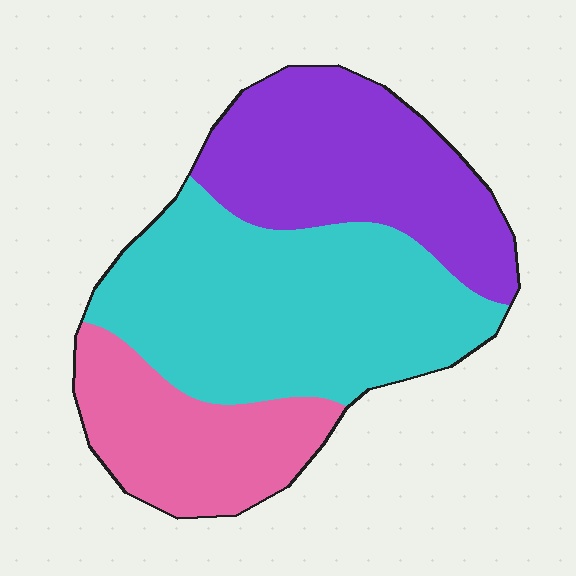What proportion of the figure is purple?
Purple takes up about one third (1/3) of the figure.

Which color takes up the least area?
Pink, at roughly 20%.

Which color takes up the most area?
Cyan, at roughly 45%.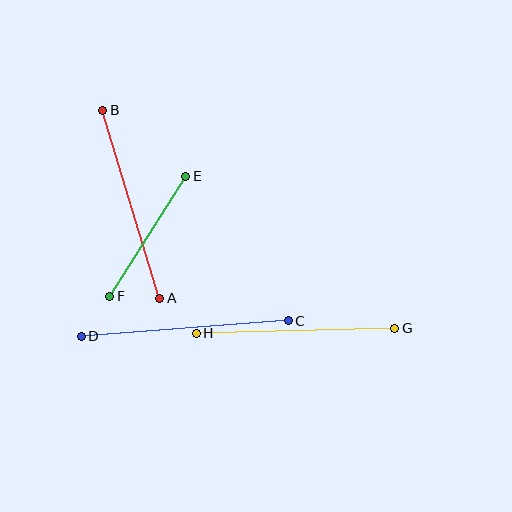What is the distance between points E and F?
The distance is approximately 142 pixels.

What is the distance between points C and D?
The distance is approximately 207 pixels.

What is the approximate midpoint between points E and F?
The midpoint is at approximately (148, 236) pixels.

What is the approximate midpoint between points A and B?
The midpoint is at approximately (131, 204) pixels.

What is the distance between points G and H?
The distance is approximately 199 pixels.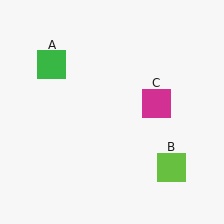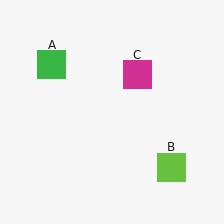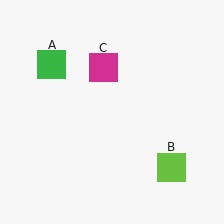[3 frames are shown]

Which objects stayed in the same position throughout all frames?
Green square (object A) and lime square (object B) remained stationary.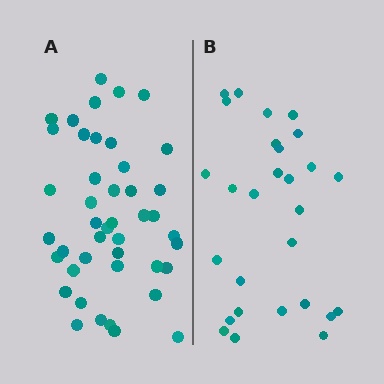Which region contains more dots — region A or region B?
Region A (the left region) has more dots.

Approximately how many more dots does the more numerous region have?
Region A has approximately 15 more dots than region B.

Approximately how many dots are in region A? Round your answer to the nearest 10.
About 40 dots. (The exact count is 44, which rounds to 40.)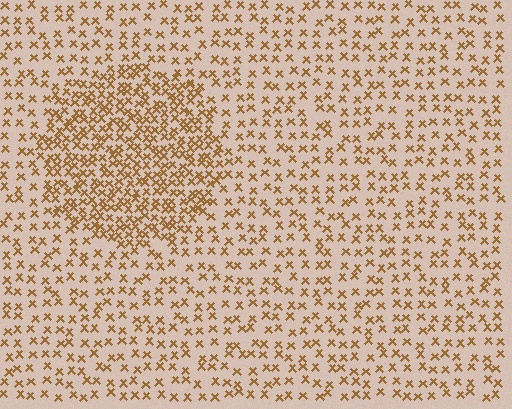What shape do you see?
I see a circle.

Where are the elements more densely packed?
The elements are more densely packed inside the circle boundary.